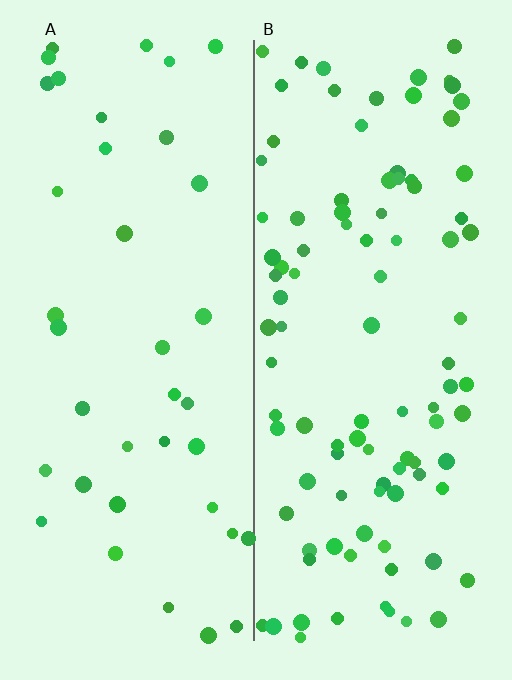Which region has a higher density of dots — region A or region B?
B (the right).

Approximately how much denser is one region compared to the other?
Approximately 2.6× — region B over region A.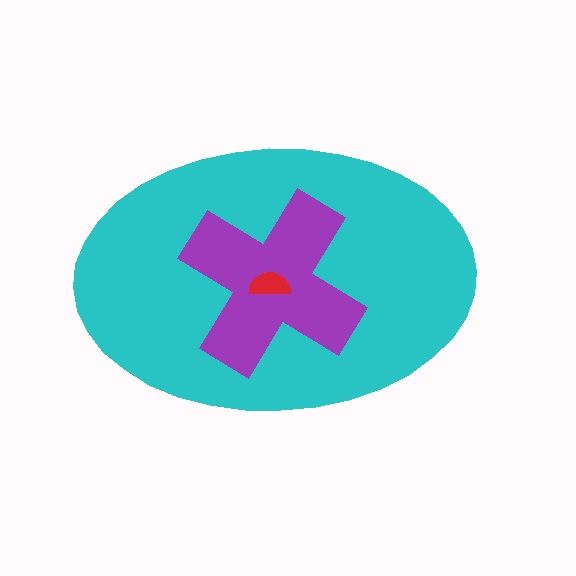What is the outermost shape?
The cyan ellipse.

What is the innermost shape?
The red semicircle.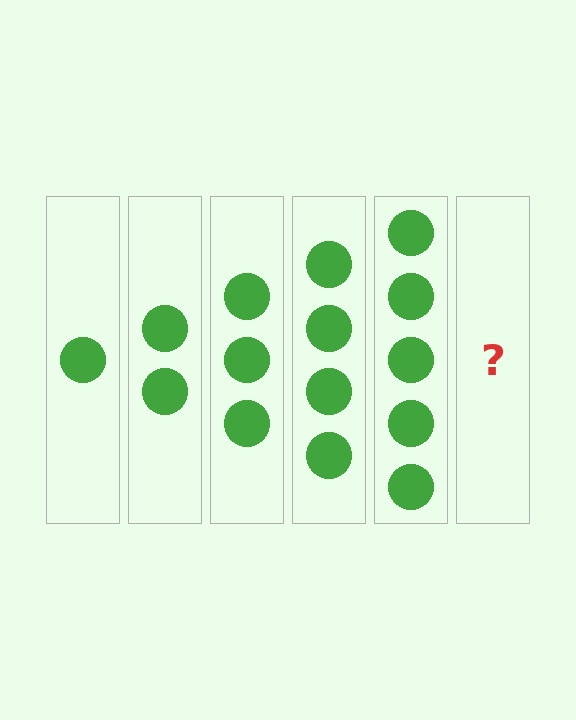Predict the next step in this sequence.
The next step is 6 circles.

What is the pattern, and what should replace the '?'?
The pattern is that each step adds one more circle. The '?' should be 6 circles.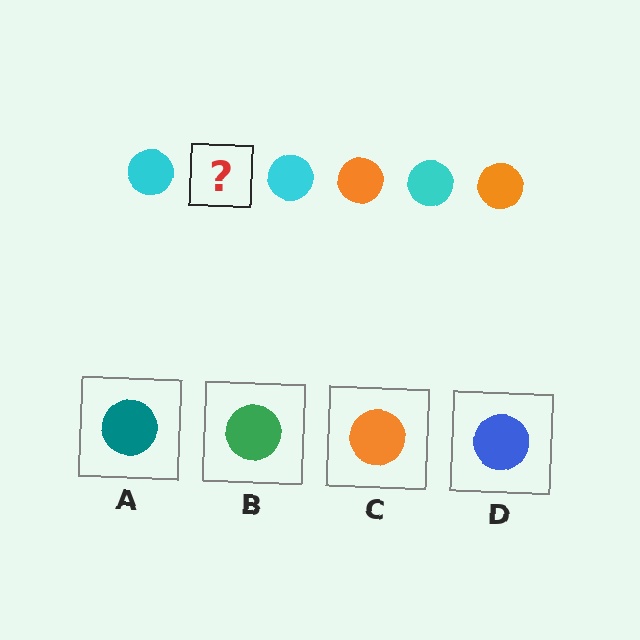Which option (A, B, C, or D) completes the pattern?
C.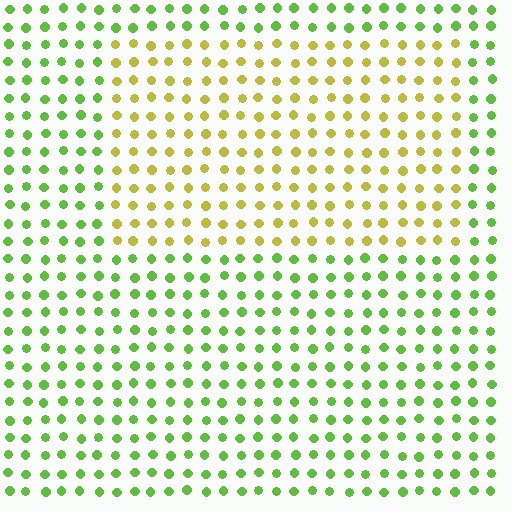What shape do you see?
I see a rectangle.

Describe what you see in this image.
The image is filled with small lime elements in a uniform arrangement. A rectangle-shaped region is visible where the elements are tinted to a slightly different hue, forming a subtle color boundary.